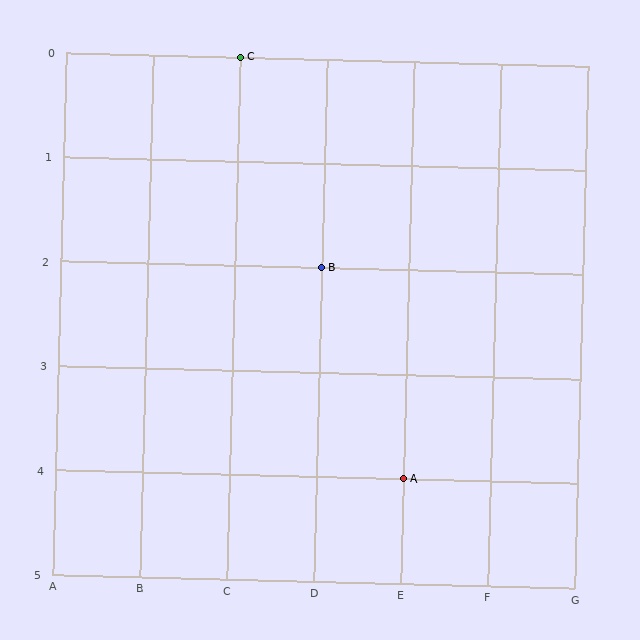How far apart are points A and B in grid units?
Points A and B are 1 column and 2 rows apart (about 2.2 grid units diagonally).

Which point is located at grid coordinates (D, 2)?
Point B is at (D, 2).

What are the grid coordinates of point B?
Point B is at grid coordinates (D, 2).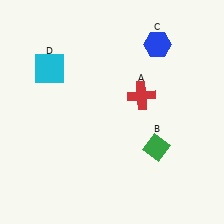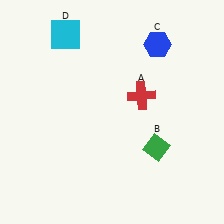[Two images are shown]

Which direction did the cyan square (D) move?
The cyan square (D) moved up.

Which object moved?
The cyan square (D) moved up.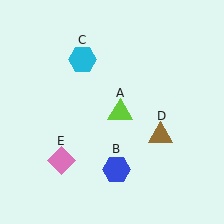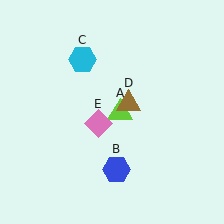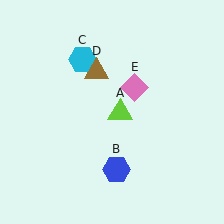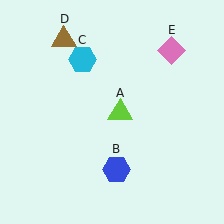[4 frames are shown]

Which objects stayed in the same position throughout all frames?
Lime triangle (object A) and blue hexagon (object B) and cyan hexagon (object C) remained stationary.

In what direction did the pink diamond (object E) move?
The pink diamond (object E) moved up and to the right.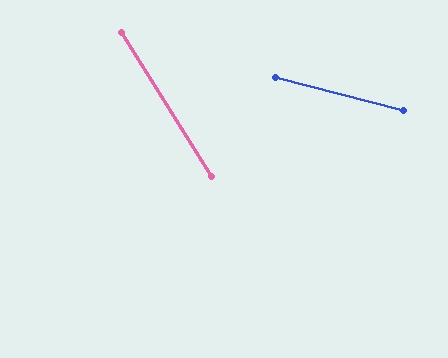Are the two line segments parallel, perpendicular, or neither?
Neither parallel nor perpendicular — they differ by about 43°.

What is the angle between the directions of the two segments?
Approximately 43 degrees.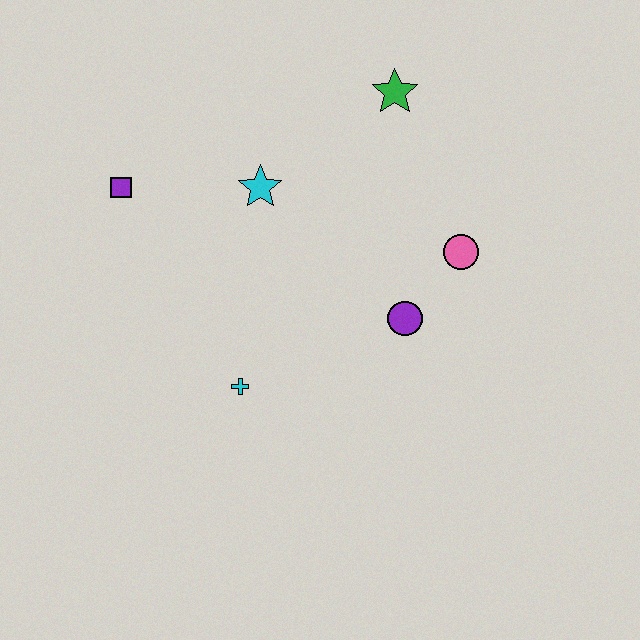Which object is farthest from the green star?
The cyan cross is farthest from the green star.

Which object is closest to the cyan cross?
The purple circle is closest to the cyan cross.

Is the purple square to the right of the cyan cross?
No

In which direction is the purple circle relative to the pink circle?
The purple circle is below the pink circle.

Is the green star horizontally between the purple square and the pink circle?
Yes